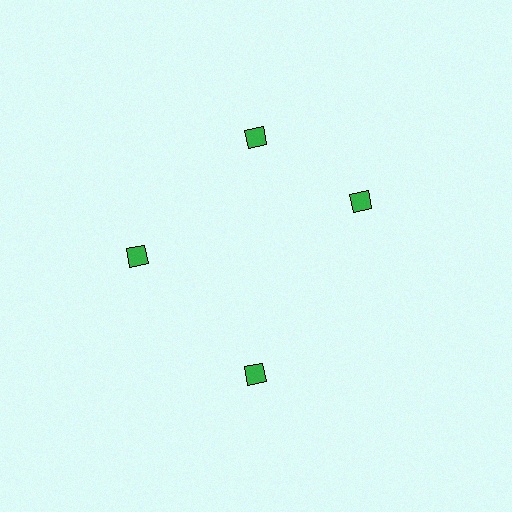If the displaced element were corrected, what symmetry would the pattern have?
It would have 4-fold rotational symmetry — the pattern would map onto itself every 90 degrees.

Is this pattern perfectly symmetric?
No. The 4 green diamonds are arranged in a ring, but one element near the 3 o'clock position is rotated out of alignment along the ring, breaking the 4-fold rotational symmetry.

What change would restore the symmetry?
The symmetry would be restored by rotating it back into even spacing with its neighbors so that all 4 diamonds sit at equal angles and equal distance from the center.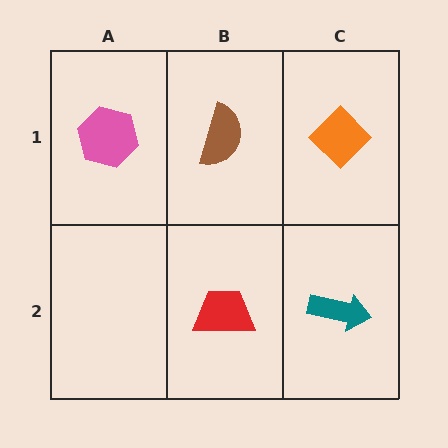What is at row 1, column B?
A brown semicircle.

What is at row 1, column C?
An orange diamond.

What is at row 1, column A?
A pink hexagon.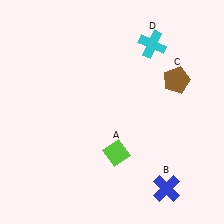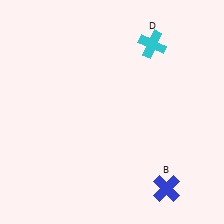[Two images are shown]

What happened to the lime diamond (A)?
The lime diamond (A) was removed in Image 2. It was in the bottom-right area of Image 1.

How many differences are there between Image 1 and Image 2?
There are 2 differences between the two images.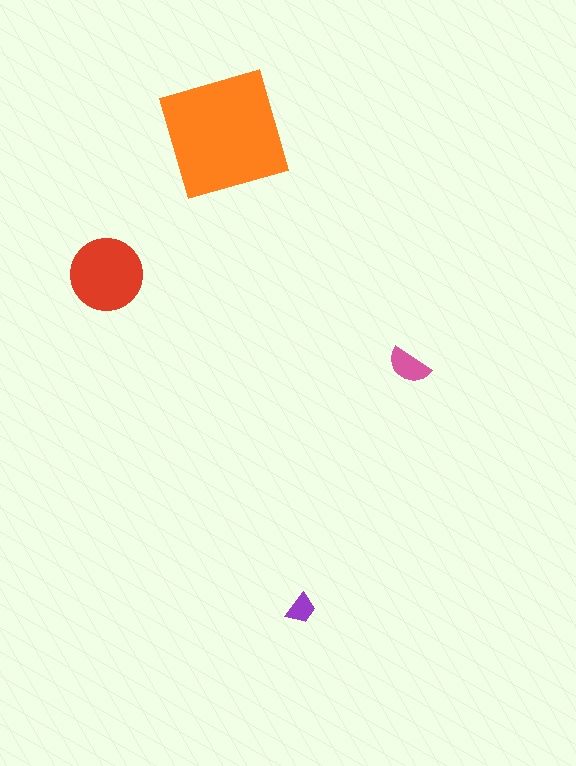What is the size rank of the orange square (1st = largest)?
1st.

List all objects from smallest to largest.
The purple trapezoid, the pink semicircle, the red circle, the orange square.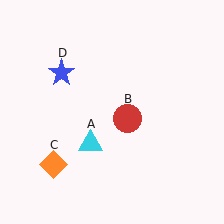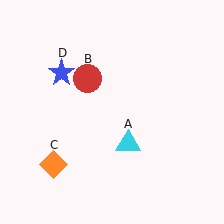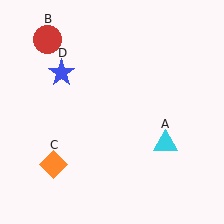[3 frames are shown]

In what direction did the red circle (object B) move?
The red circle (object B) moved up and to the left.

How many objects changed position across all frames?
2 objects changed position: cyan triangle (object A), red circle (object B).